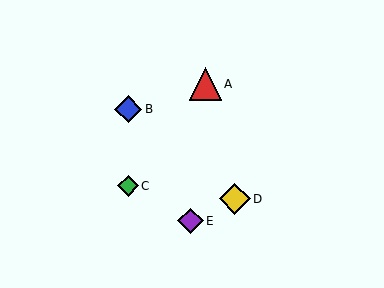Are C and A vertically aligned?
No, C is at x≈128 and A is at x≈205.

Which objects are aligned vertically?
Objects B, C are aligned vertically.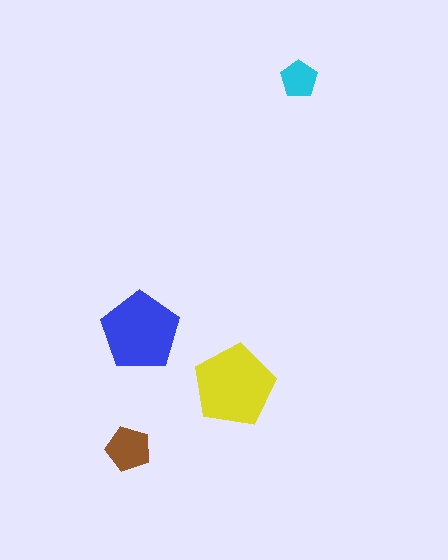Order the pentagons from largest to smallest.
the yellow one, the blue one, the brown one, the cyan one.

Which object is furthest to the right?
The cyan pentagon is rightmost.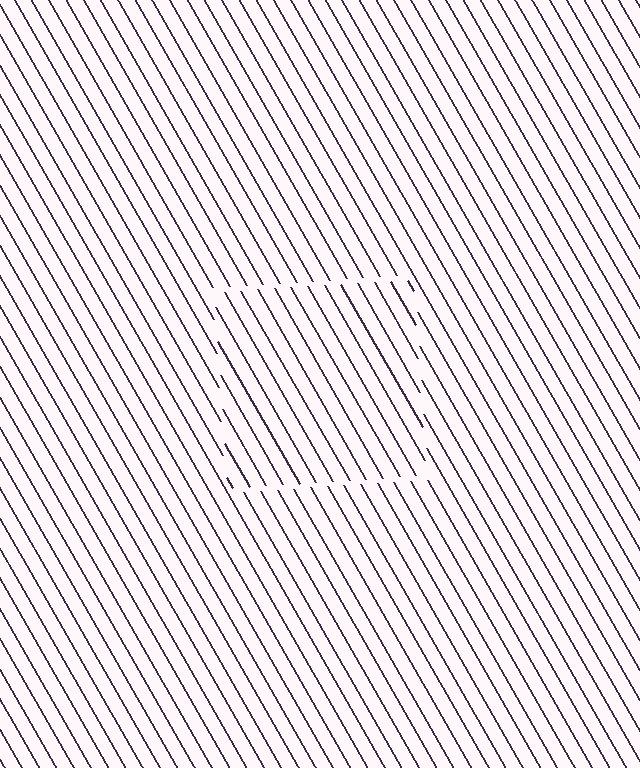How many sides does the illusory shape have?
4 sides — the line-ends trace a square.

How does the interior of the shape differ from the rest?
The interior of the shape contains the same grating, shifted by half a period — the contour is defined by the phase discontinuity where line-ends from the inner and outer gratings abut.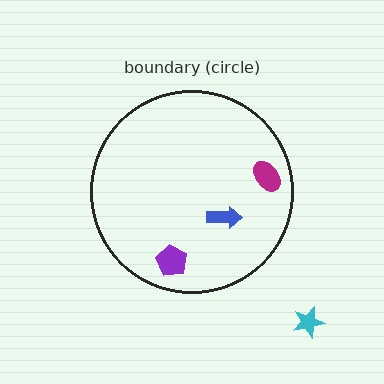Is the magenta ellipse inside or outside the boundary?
Inside.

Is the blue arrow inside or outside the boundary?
Inside.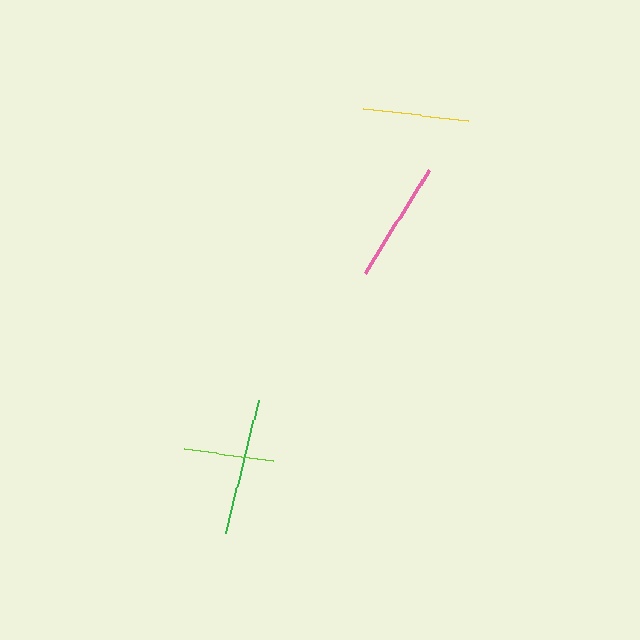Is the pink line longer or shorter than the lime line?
The pink line is longer than the lime line.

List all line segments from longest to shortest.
From longest to shortest: green, pink, yellow, lime.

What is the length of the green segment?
The green segment is approximately 136 pixels long.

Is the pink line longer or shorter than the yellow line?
The pink line is longer than the yellow line.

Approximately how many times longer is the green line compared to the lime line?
The green line is approximately 1.5 times the length of the lime line.